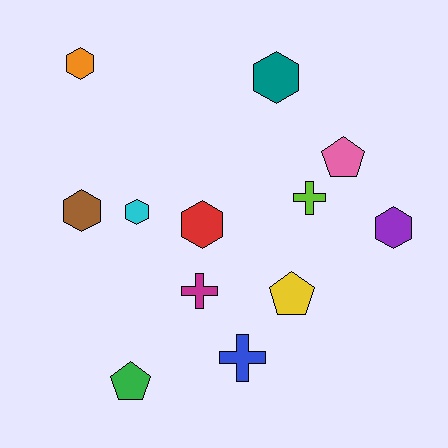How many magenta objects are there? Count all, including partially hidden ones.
There is 1 magenta object.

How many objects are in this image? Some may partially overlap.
There are 12 objects.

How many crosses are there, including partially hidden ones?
There are 3 crosses.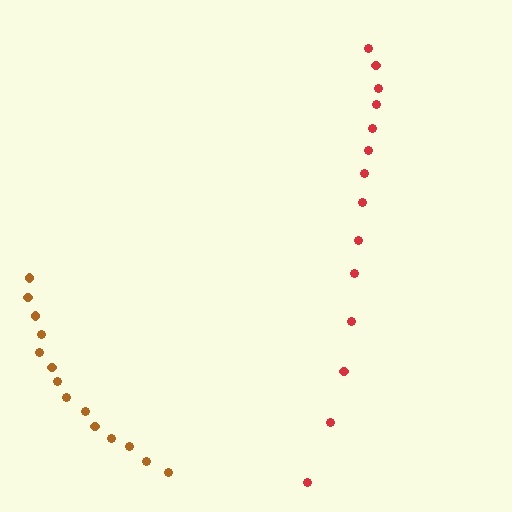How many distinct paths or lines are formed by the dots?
There are 2 distinct paths.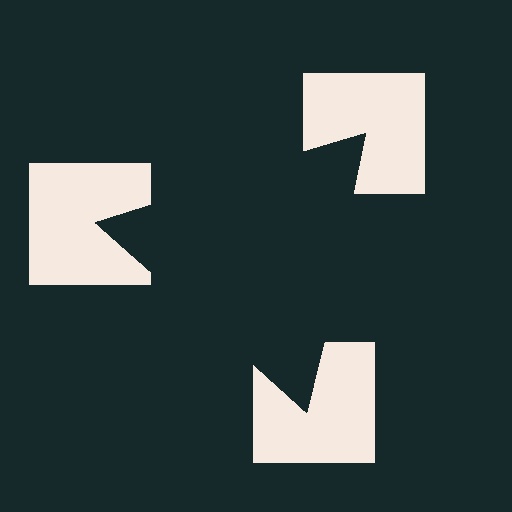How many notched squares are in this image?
There are 3 — one at each vertex of the illusory triangle.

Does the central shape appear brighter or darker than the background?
It typically appears slightly darker than the background, even though no actual brightness change is drawn.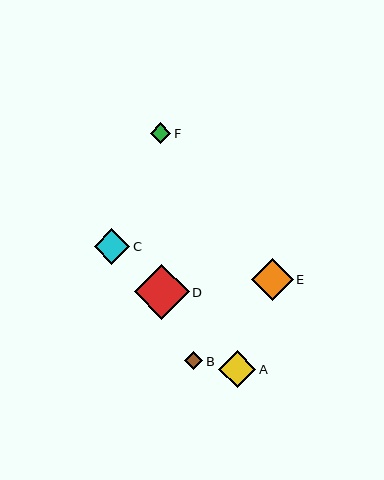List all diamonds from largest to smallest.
From largest to smallest: D, E, A, C, F, B.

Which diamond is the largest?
Diamond D is the largest with a size of approximately 55 pixels.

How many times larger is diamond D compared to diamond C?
Diamond D is approximately 1.5 times the size of diamond C.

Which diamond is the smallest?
Diamond B is the smallest with a size of approximately 18 pixels.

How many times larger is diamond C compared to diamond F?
Diamond C is approximately 1.7 times the size of diamond F.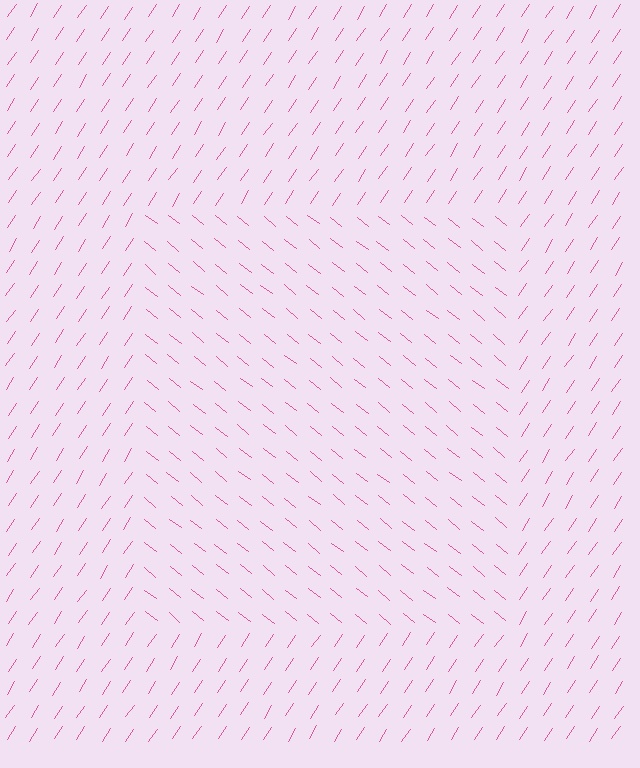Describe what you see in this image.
The image is filled with small pink line segments. A rectangle region in the image has lines oriented differently from the surrounding lines, creating a visible texture boundary.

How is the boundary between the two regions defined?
The boundary is defined purely by a change in line orientation (approximately 85 degrees difference). All lines are the same color and thickness.